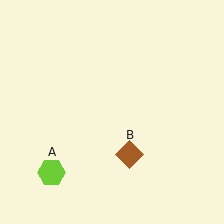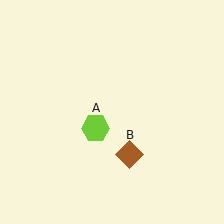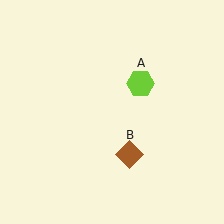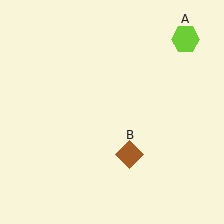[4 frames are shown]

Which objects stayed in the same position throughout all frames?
Brown diamond (object B) remained stationary.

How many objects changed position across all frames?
1 object changed position: lime hexagon (object A).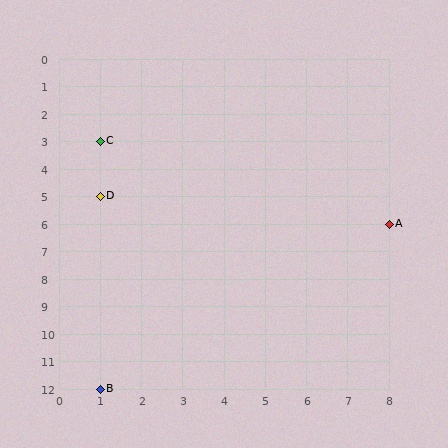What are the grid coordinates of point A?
Point A is at grid coordinates (8, 6).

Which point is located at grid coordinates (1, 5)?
Point D is at (1, 5).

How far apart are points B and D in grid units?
Points B and D are 7 rows apart.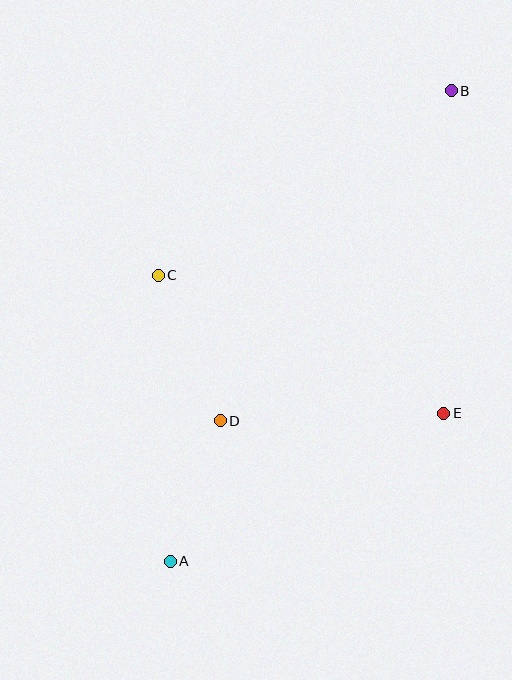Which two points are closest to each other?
Points A and D are closest to each other.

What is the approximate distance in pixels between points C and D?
The distance between C and D is approximately 158 pixels.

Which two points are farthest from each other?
Points A and B are farthest from each other.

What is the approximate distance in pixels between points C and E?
The distance between C and E is approximately 317 pixels.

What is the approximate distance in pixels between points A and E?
The distance between A and E is approximately 311 pixels.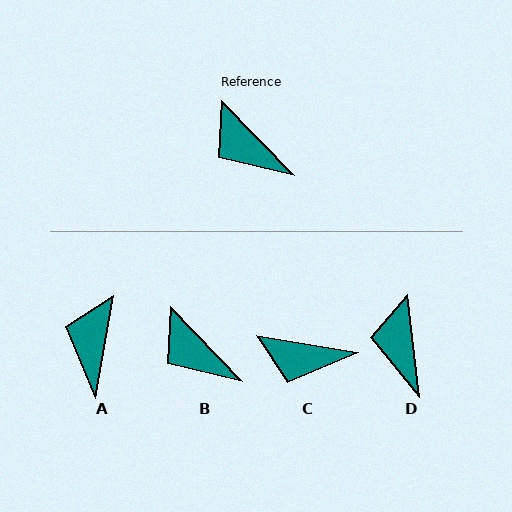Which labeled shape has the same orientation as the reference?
B.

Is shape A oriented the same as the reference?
No, it is off by about 54 degrees.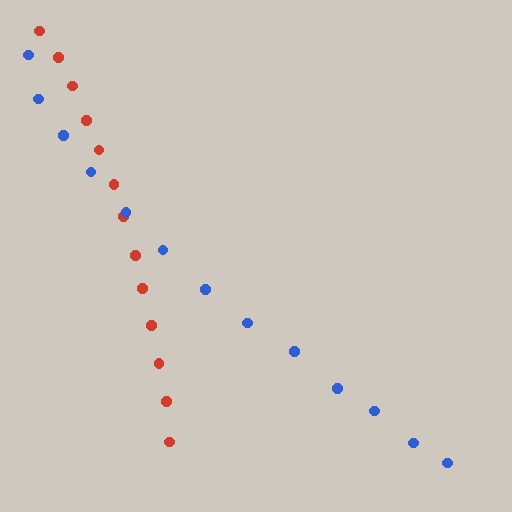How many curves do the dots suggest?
There are 2 distinct paths.